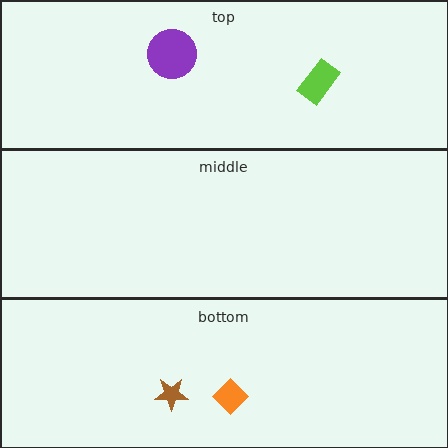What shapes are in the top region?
The lime rectangle, the purple circle.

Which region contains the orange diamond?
The bottom region.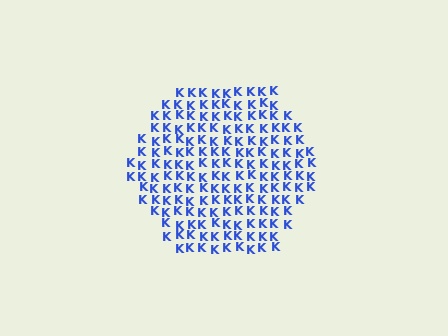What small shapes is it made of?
It is made of small letter K's.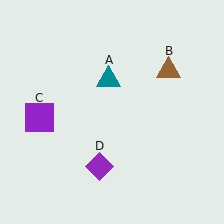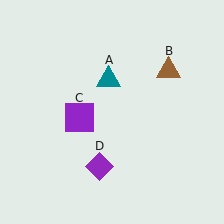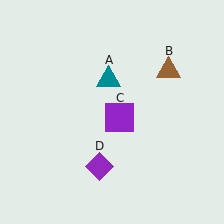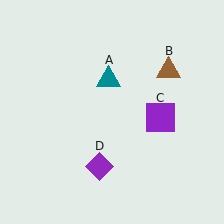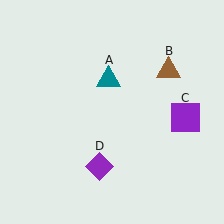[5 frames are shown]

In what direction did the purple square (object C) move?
The purple square (object C) moved right.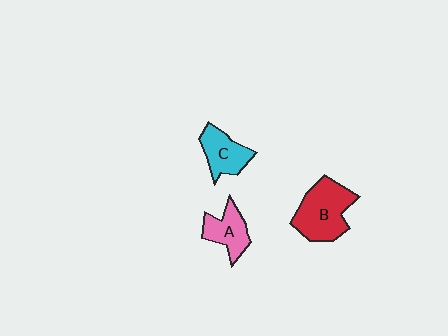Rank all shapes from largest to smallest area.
From largest to smallest: B (red), C (cyan), A (pink).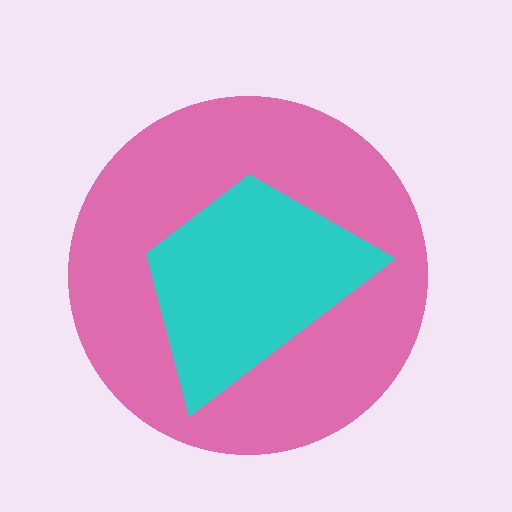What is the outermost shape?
The pink circle.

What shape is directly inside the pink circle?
The cyan trapezoid.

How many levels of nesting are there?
2.